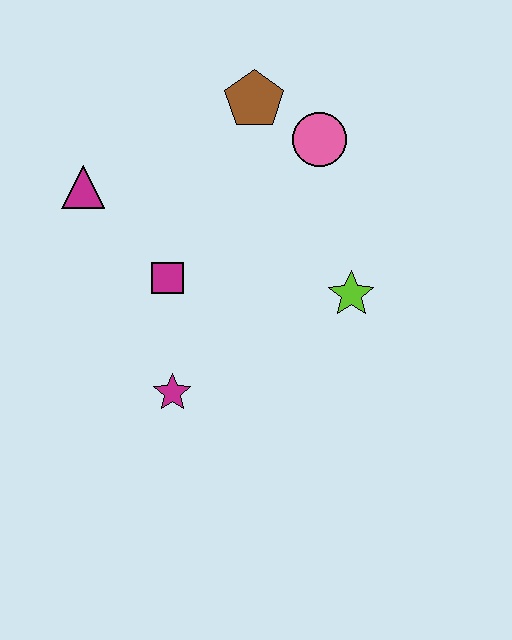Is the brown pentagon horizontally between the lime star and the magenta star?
Yes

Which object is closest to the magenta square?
The magenta star is closest to the magenta square.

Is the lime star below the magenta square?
Yes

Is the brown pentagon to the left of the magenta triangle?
No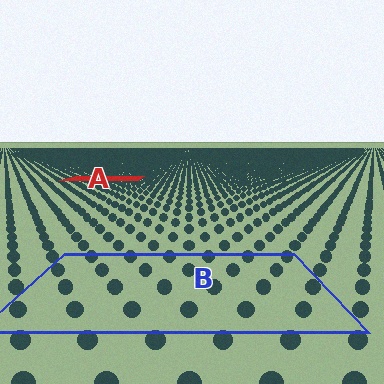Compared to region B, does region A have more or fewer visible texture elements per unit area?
Region A has more texture elements per unit area — they are packed more densely because it is farther away.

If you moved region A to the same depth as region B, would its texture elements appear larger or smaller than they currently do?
They would appear larger. At a closer depth, the same texture elements are projected at a bigger on-screen size.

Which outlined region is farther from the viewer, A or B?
Region A is farther from the viewer — the texture elements inside it appear smaller and more densely packed.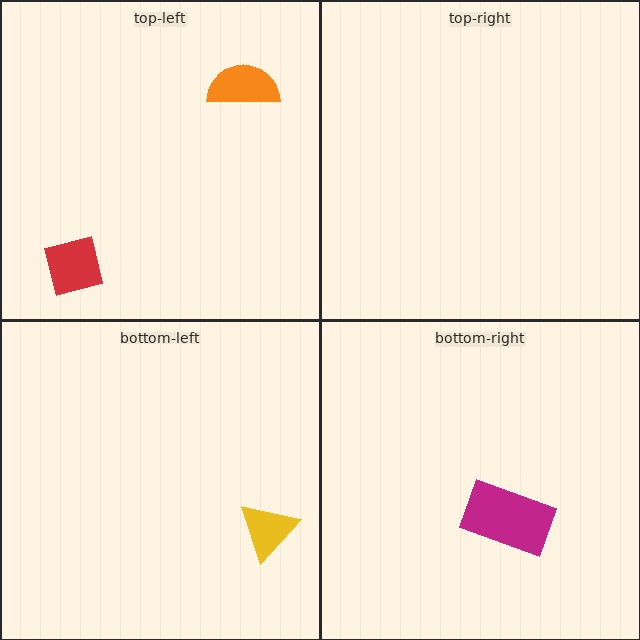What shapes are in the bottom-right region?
The magenta rectangle.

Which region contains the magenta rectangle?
The bottom-right region.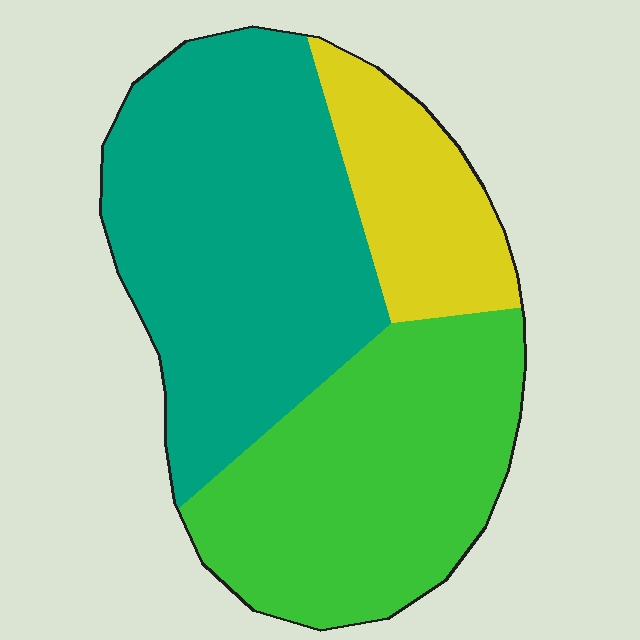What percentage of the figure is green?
Green takes up about three eighths (3/8) of the figure.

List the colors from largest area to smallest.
From largest to smallest: teal, green, yellow.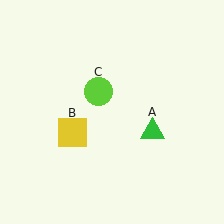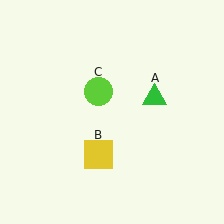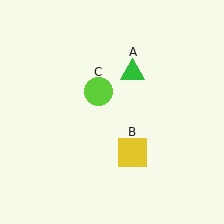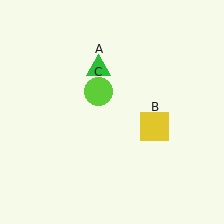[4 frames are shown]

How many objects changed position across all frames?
2 objects changed position: green triangle (object A), yellow square (object B).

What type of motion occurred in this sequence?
The green triangle (object A), yellow square (object B) rotated counterclockwise around the center of the scene.